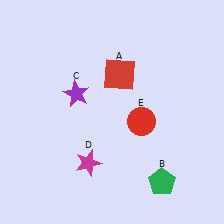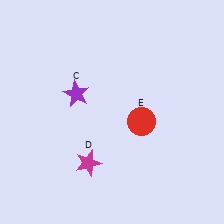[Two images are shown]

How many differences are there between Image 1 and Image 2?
There are 2 differences between the two images.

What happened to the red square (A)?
The red square (A) was removed in Image 2. It was in the top-right area of Image 1.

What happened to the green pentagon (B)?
The green pentagon (B) was removed in Image 2. It was in the bottom-right area of Image 1.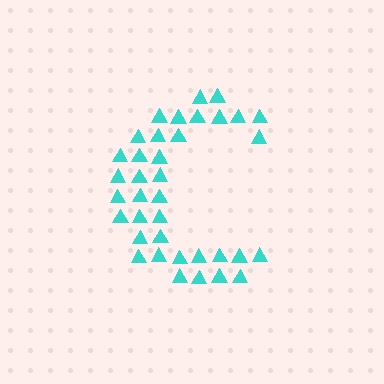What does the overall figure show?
The overall figure shows the letter C.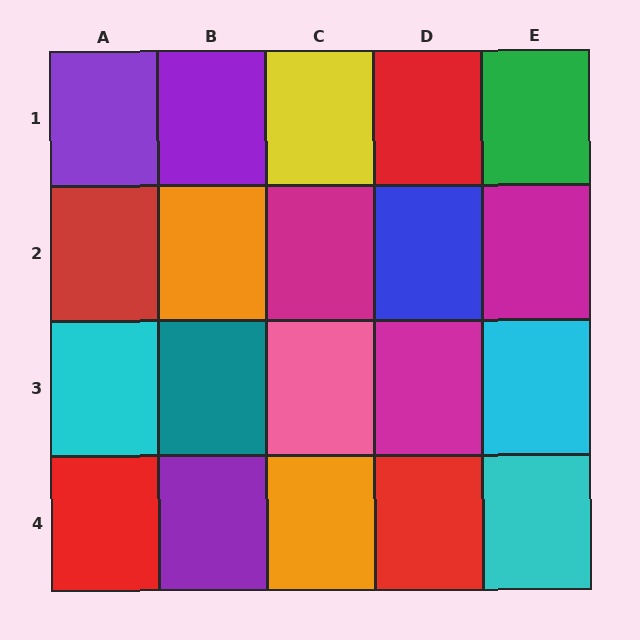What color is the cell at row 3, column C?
Pink.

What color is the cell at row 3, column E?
Cyan.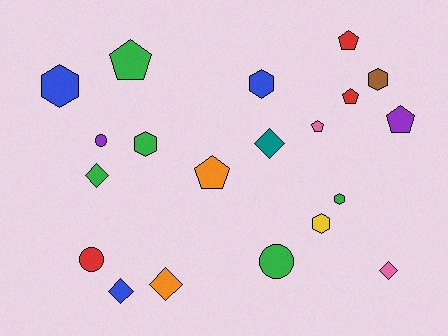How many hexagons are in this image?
There are 6 hexagons.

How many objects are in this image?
There are 20 objects.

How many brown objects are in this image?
There is 1 brown object.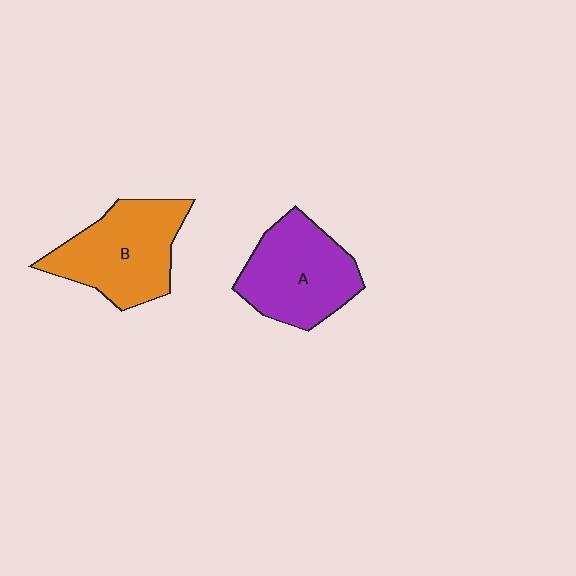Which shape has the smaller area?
Shape A (purple).